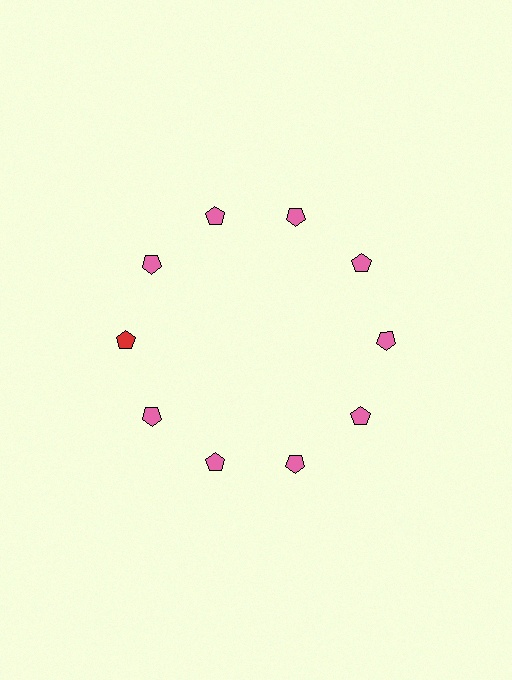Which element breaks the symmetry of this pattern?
The red pentagon at roughly the 9 o'clock position breaks the symmetry. All other shapes are pink pentagons.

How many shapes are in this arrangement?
There are 10 shapes arranged in a ring pattern.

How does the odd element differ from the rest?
It has a different color: red instead of pink.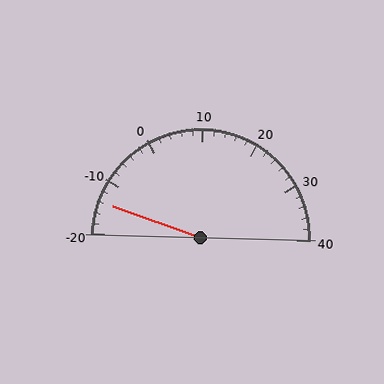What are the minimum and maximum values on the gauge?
The gauge ranges from -20 to 40.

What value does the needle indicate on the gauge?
The needle indicates approximately -14.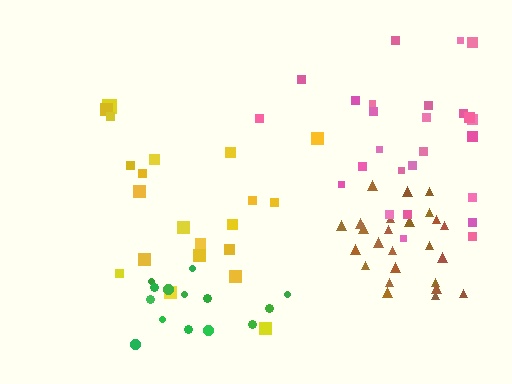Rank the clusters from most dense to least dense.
brown, green, pink, yellow.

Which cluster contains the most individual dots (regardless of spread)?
Pink (26).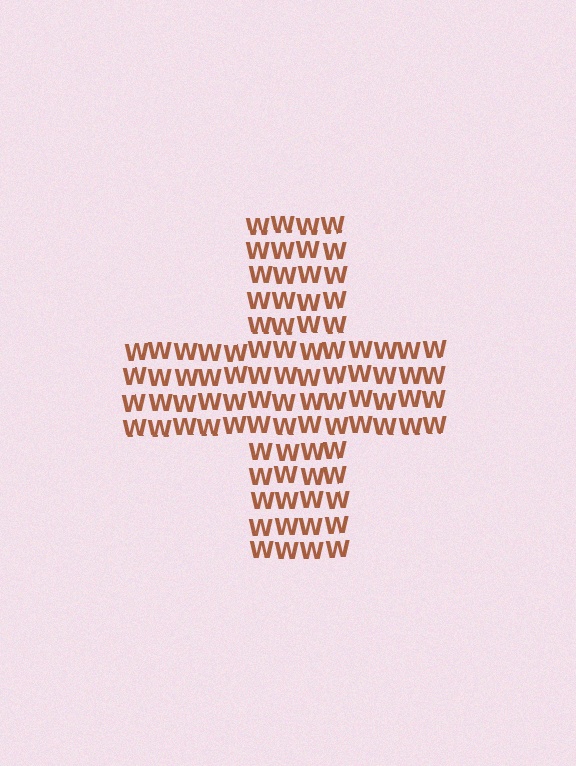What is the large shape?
The large shape is a cross.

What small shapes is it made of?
It is made of small letter W's.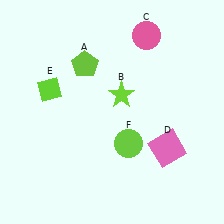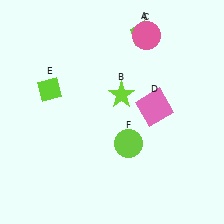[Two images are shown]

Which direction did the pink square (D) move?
The pink square (D) moved up.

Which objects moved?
The objects that moved are: the lime pentagon (A), the pink square (D).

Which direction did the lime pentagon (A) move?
The lime pentagon (A) moved right.